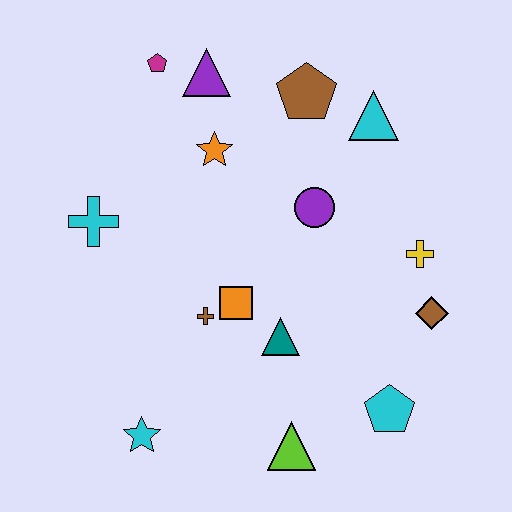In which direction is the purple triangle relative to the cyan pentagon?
The purple triangle is above the cyan pentagon.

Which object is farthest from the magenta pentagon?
The cyan pentagon is farthest from the magenta pentagon.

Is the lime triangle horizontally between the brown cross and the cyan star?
No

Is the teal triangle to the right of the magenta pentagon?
Yes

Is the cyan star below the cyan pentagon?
Yes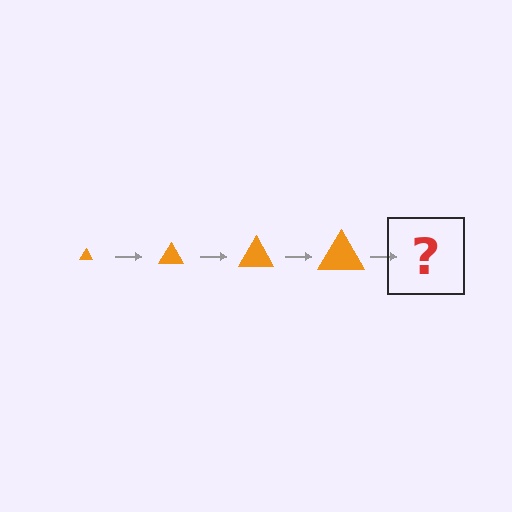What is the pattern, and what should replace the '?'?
The pattern is that the triangle gets progressively larger each step. The '?' should be an orange triangle, larger than the previous one.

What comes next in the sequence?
The next element should be an orange triangle, larger than the previous one.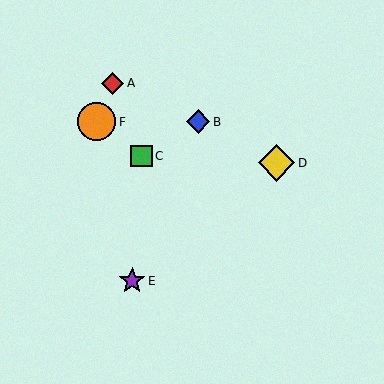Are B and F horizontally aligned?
Yes, both are at y≈122.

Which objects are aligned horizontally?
Objects B, F are aligned horizontally.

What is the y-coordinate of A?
Object A is at y≈83.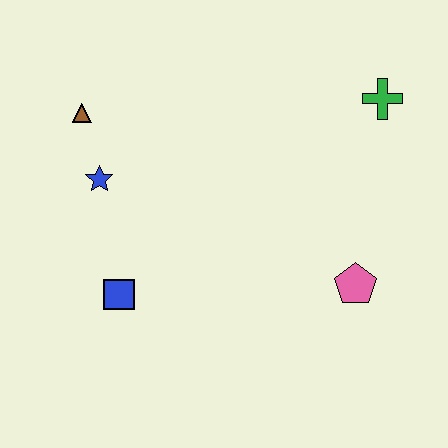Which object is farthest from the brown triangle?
The pink pentagon is farthest from the brown triangle.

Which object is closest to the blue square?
The blue star is closest to the blue square.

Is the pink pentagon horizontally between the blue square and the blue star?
No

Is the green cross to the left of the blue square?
No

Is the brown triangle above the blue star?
Yes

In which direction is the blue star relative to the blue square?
The blue star is above the blue square.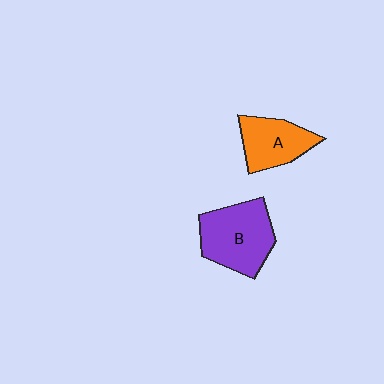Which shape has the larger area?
Shape B (purple).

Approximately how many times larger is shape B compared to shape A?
Approximately 1.4 times.